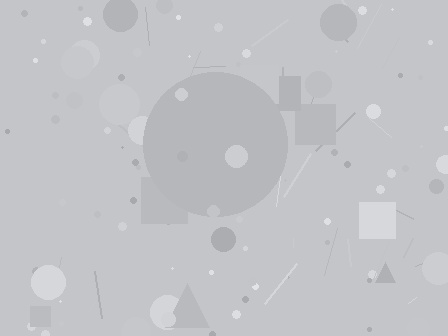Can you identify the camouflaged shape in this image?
The camouflaged shape is a circle.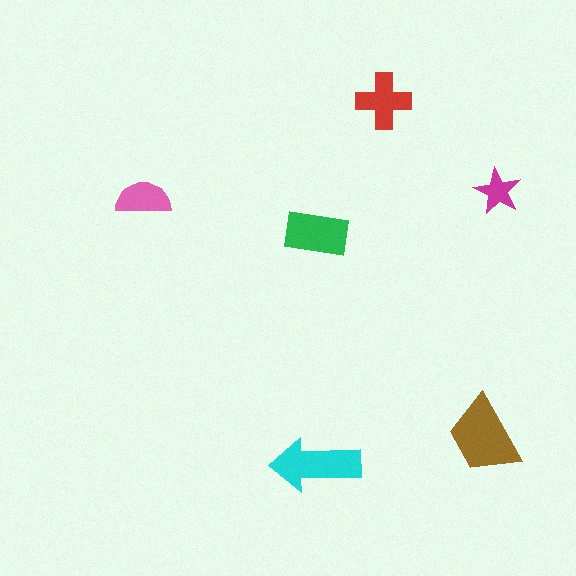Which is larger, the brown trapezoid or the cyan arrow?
The brown trapezoid.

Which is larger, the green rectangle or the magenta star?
The green rectangle.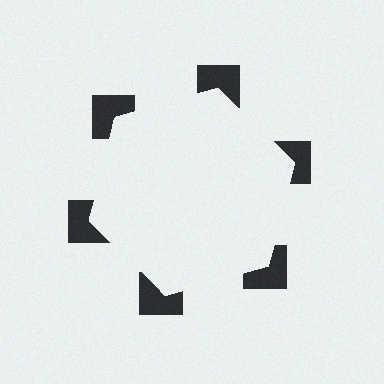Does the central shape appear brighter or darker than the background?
It typically appears slightly brighter than the background, even though no actual brightness change is drawn.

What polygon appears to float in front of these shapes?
An illusory hexagon — its edges are inferred from the aligned wedge cuts in the notched squares, not physically drawn.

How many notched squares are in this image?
There are 6 — one at each vertex of the illusory hexagon.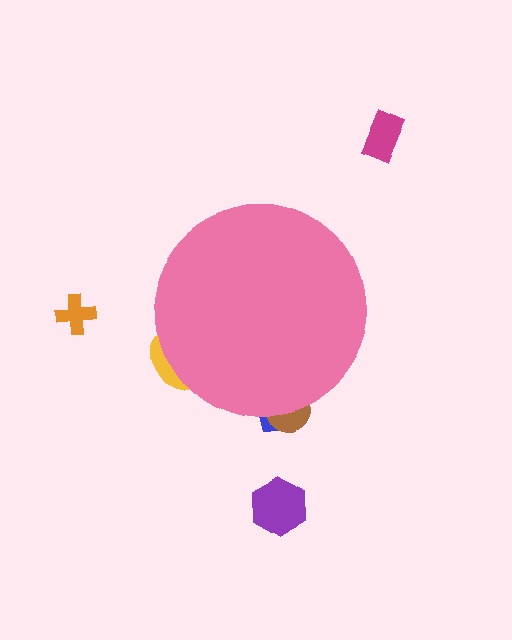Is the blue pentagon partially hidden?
Yes, the blue pentagon is partially hidden behind the pink circle.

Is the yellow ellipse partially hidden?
Yes, the yellow ellipse is partially hidden behind the pink circle.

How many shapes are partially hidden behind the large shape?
3 shapes are partially hidden.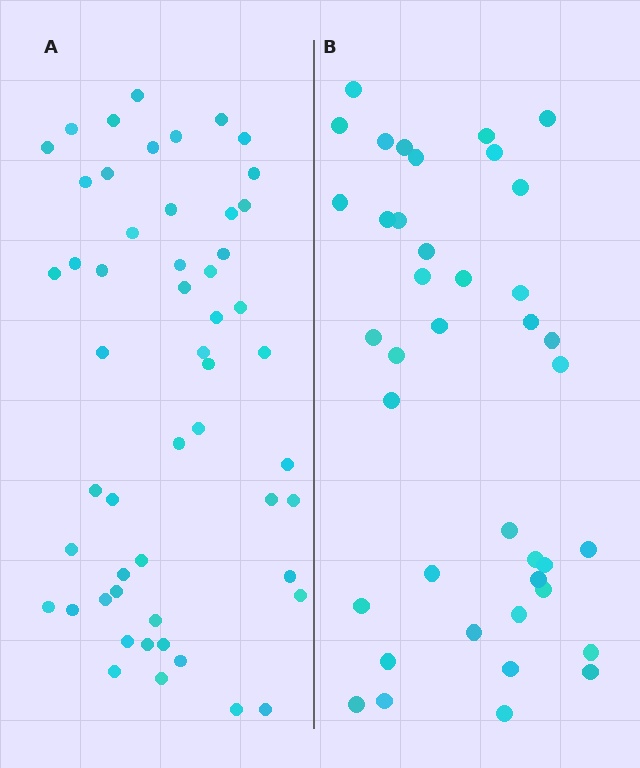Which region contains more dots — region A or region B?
Region A (the left region) has more dots.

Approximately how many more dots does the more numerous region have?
Region A has approximately 15 more dots than region B.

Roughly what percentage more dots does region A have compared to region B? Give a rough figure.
About 30% more.